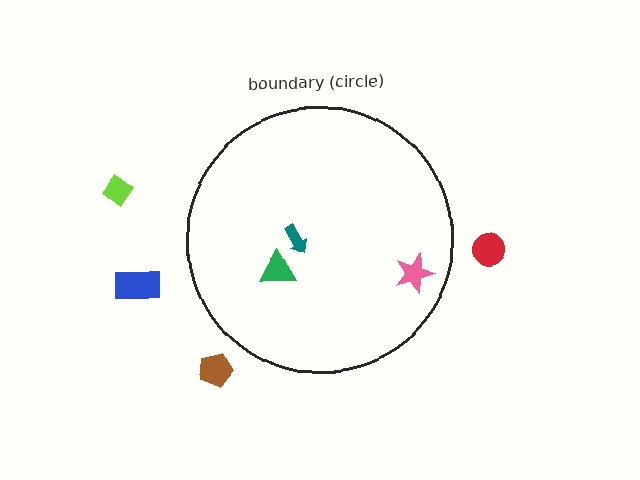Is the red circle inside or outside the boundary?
Outside.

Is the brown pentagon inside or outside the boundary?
Outside.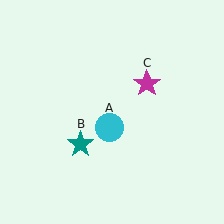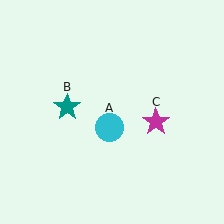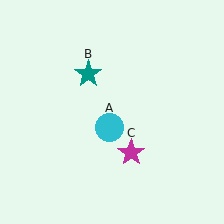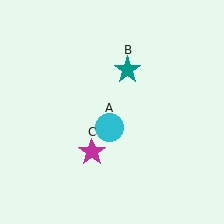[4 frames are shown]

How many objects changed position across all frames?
2 objects changed position: teal star (object B), magenta star (object C).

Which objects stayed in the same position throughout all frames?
Cyan circle (object A) remained stationary.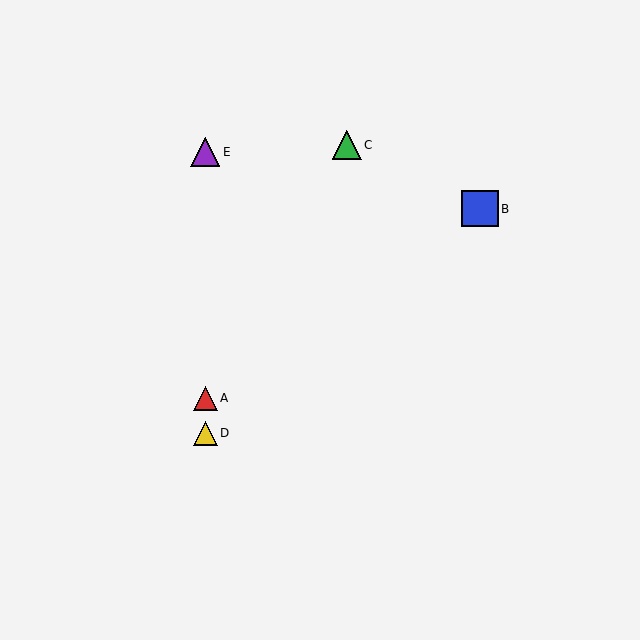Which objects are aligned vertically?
Objects A, D, E are aligned vertically.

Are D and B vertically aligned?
No, D is at x≈205 and B is at x≈480.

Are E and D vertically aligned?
Yes, both are at x≈205.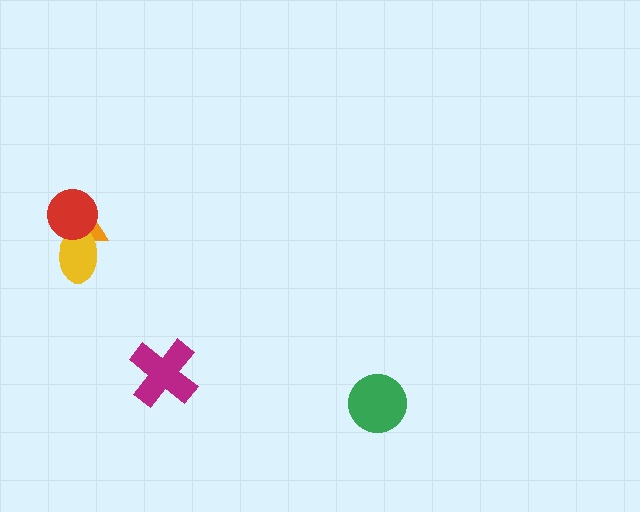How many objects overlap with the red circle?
2 objects overlap with the red circle.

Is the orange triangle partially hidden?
Yes, it is partially covered by another shape.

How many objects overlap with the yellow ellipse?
2 objects overlap with the yellow ellipse.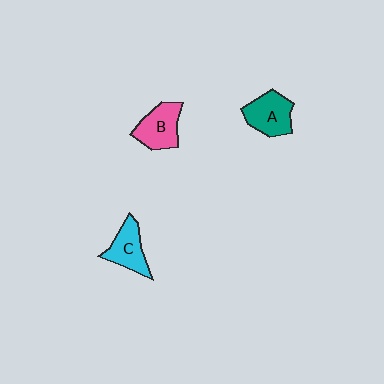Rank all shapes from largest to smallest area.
From largest to smallest: A (teal), B (pink), C (cyan).